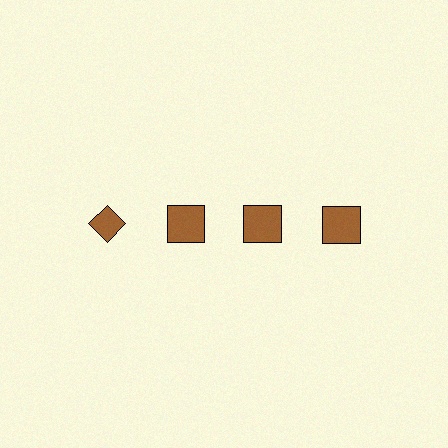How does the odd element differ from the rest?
It has a different shape: diamond instead of square.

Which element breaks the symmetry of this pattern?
The brown diamond in the top row, leftmost column breaks the symmetry. All other shapes are brown squares.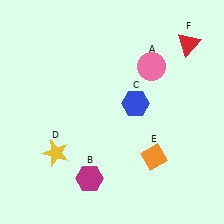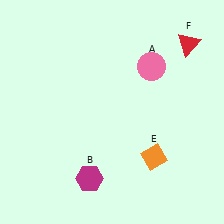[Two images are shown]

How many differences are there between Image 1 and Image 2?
There are 2 differences between the two images.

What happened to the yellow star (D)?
The yellow star (D) was removed in Image 2. It was in the bottom-left area of Image 1.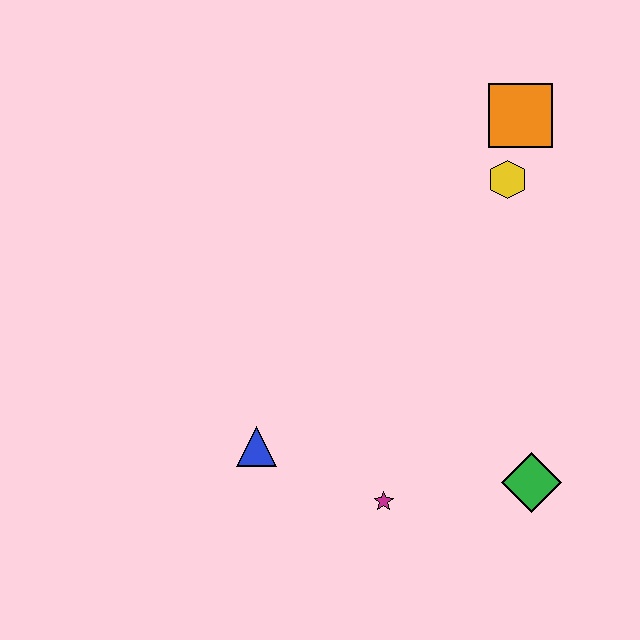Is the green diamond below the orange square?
Yes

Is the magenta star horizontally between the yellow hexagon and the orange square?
No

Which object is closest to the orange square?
The yellow hexagon is closest to the orange square.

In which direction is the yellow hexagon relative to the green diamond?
The yellow hexagon is above the green diamond.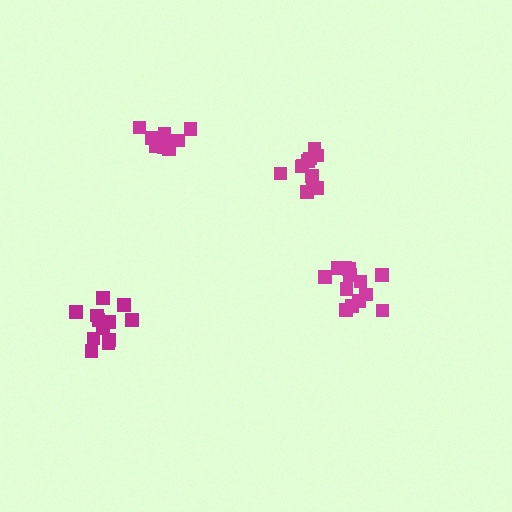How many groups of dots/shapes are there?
There are 4 groups.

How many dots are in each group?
Group 1: 11 dots, Group 2: 8 dots, Group 3: 13 dots, Group 4: 12 dots (44 total).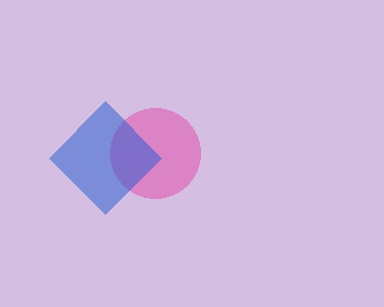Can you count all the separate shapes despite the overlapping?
Yes, there are 2 separate shapes.